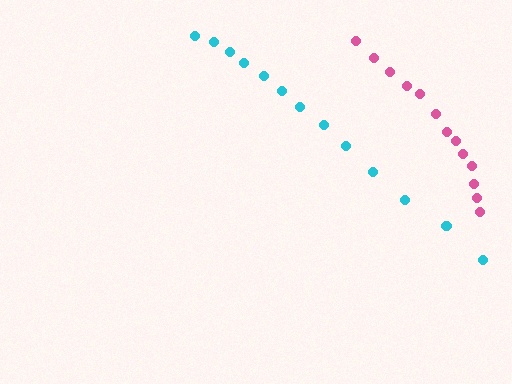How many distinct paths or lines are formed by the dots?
There are 2 distinct paths.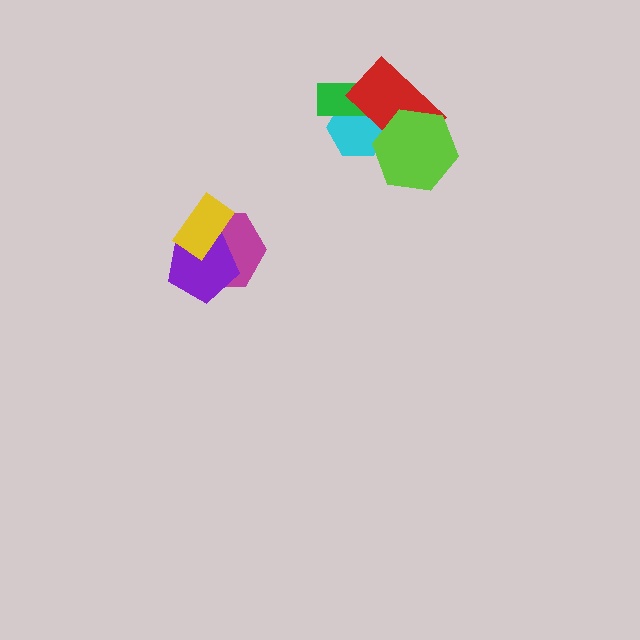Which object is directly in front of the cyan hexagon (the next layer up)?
The green rectangle is directly in front of the cyan hexagon.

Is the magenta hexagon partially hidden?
Yes, it is partially covered by another shape.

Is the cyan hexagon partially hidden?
Yes, it is partially covered by another shape.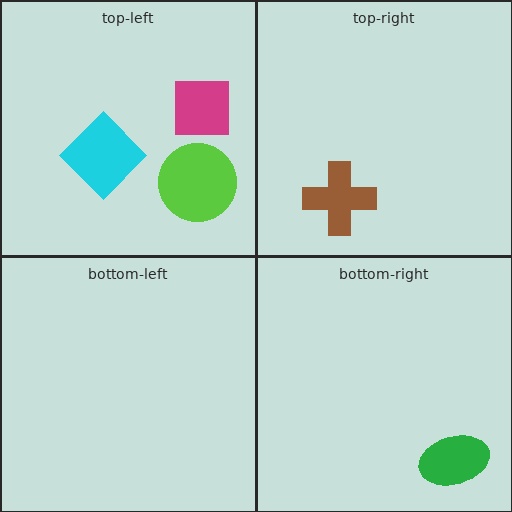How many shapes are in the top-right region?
1.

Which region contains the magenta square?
The top-left region.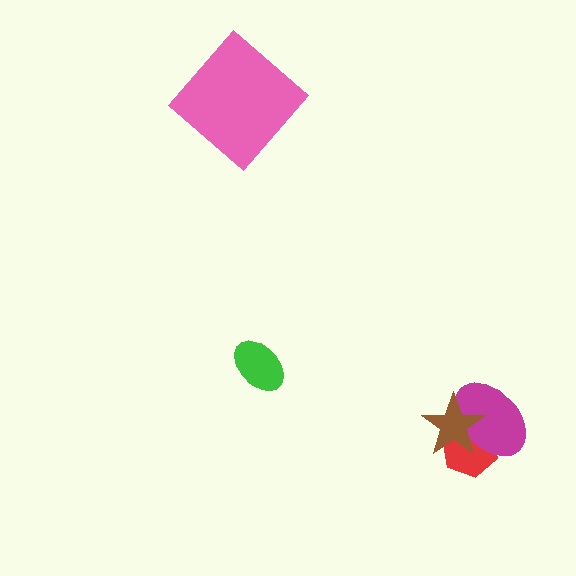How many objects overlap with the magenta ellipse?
2 objects overlap with the magenta ellipse.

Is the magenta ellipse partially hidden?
Yes, it is partially covered by another shape.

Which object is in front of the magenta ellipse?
The brown star is in front of the magenta ellipse.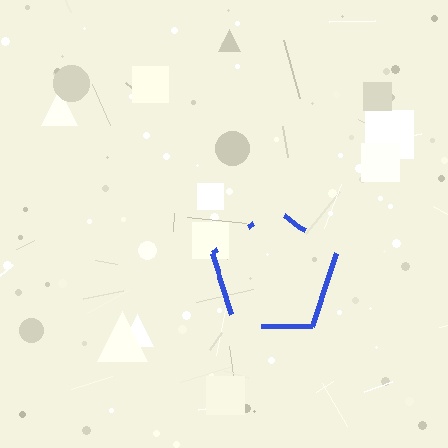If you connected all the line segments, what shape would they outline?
They would outline a pentagon.